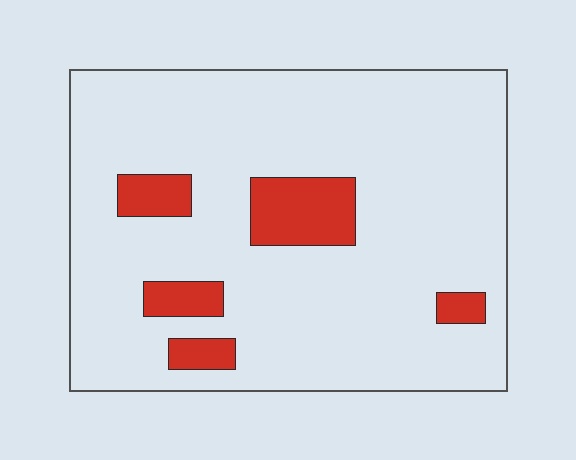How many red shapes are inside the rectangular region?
5.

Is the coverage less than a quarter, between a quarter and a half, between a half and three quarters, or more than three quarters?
Less than a quarter.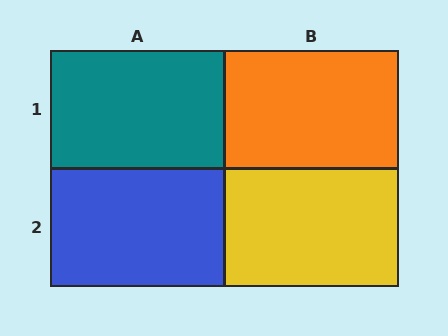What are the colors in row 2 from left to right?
Blue, yellow.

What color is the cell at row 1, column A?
Teal.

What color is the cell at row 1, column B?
Orange.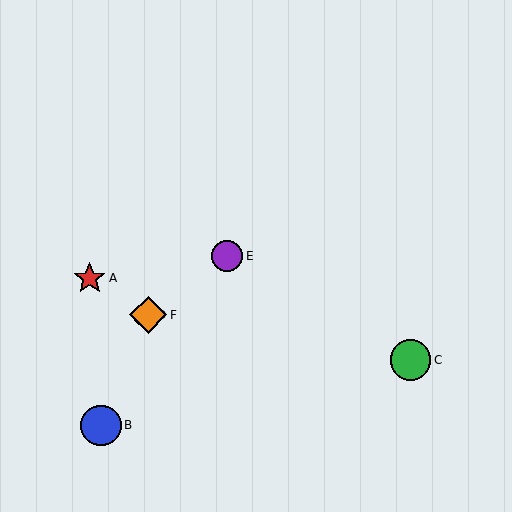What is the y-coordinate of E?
Object E is at y≈256.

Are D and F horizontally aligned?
Yes, both are at y≈315.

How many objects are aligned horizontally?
2 objects (D, F) are aligned horizontally.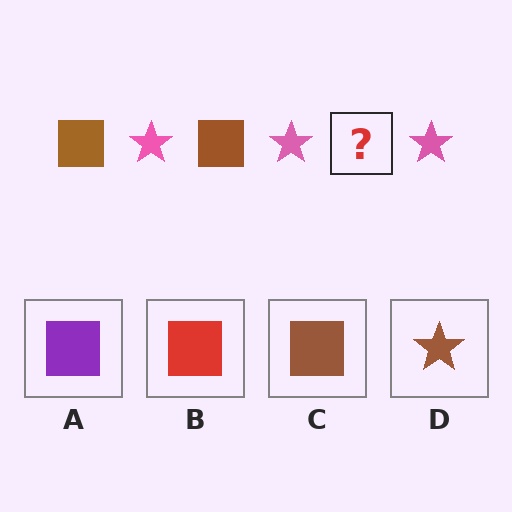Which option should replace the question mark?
Option C.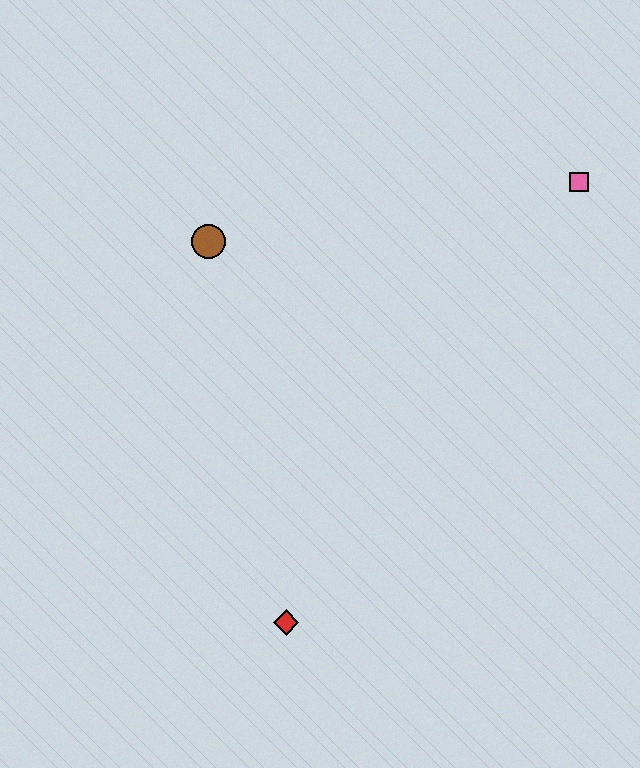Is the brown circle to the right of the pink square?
No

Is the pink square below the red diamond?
No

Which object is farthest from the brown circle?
The red diamond is farthest from the brown circle.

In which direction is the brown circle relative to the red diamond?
The brown circle is above the red diamond.